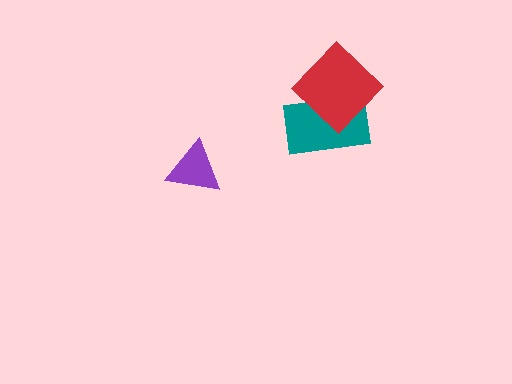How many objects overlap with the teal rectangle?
1 object overlaps with the teal rectangle.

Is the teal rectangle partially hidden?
Yes, it is partially covered by another shape.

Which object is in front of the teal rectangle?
The red diamond is in front of the teal rectangle.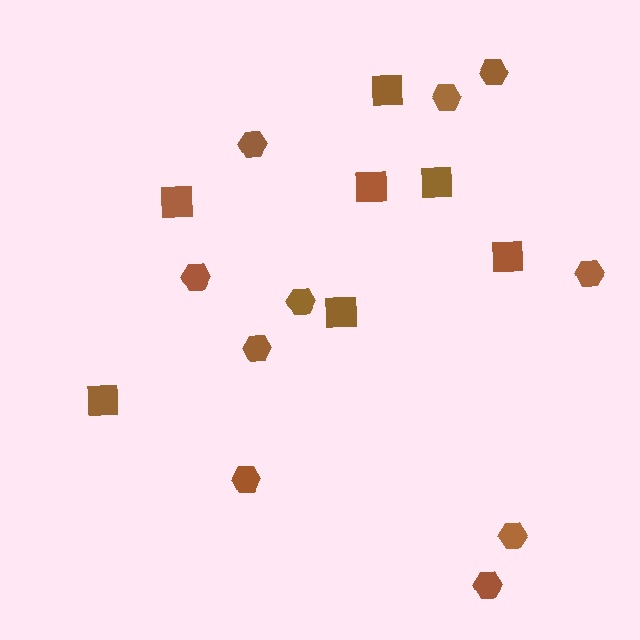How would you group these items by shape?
There are 2 groups: one group of hexagons (10) and one group of squares (7).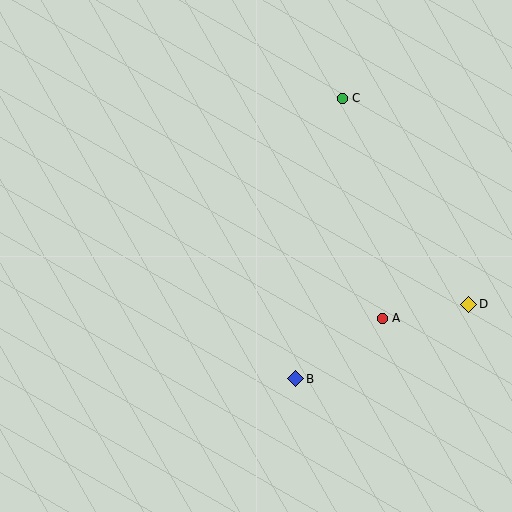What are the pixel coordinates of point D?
Point D is at (469, 304).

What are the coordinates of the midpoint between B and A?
The midpoint between B and A is at (339, 349).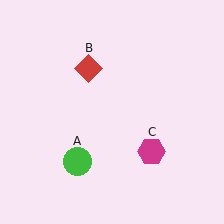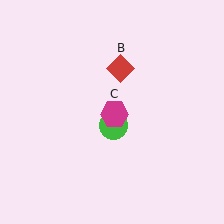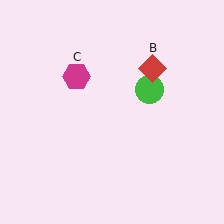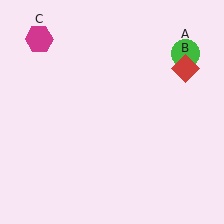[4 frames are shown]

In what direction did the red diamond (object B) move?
The red diamond (object B) moved right.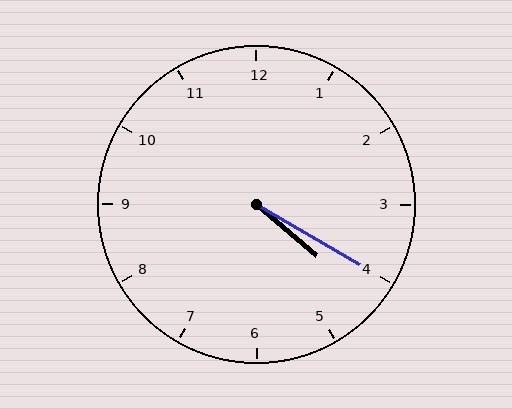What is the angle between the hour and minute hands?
Approximately 10 degrees.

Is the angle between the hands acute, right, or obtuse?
It is acute.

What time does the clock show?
4:20.